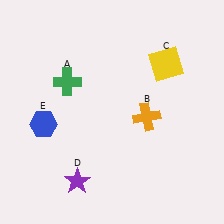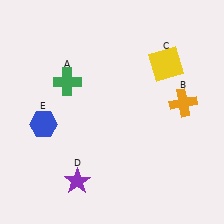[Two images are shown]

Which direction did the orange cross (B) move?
The orange cross (B) moved right.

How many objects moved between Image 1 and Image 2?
1 object moved between the two images.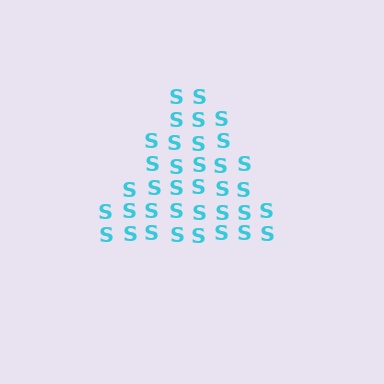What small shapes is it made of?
It is made of small letter S's.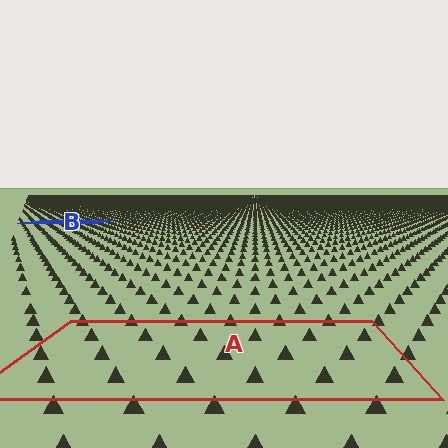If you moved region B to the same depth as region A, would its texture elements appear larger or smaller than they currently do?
They would appear larger. At a closer depth, the same texture elements are projected at a bigger on-screen size.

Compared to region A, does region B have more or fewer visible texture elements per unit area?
Region B has more texture elements per unit area — they are packed more densely because it is farther away.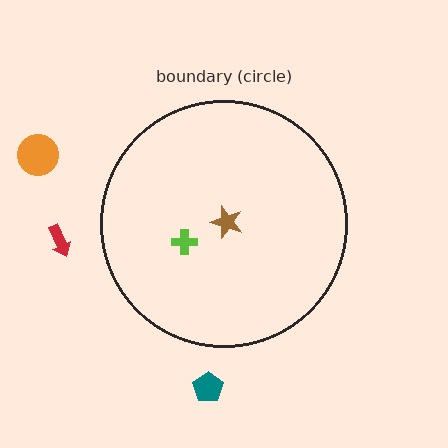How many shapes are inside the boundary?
2 inside, 3 outside.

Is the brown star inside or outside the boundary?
Inside.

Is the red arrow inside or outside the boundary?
Outside.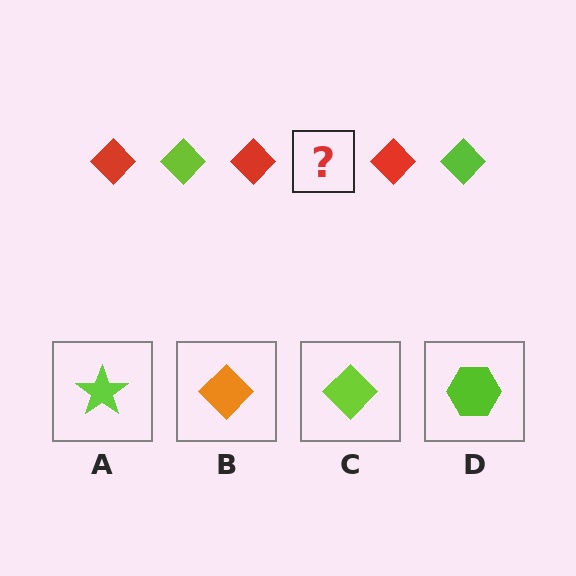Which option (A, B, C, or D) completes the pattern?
C.